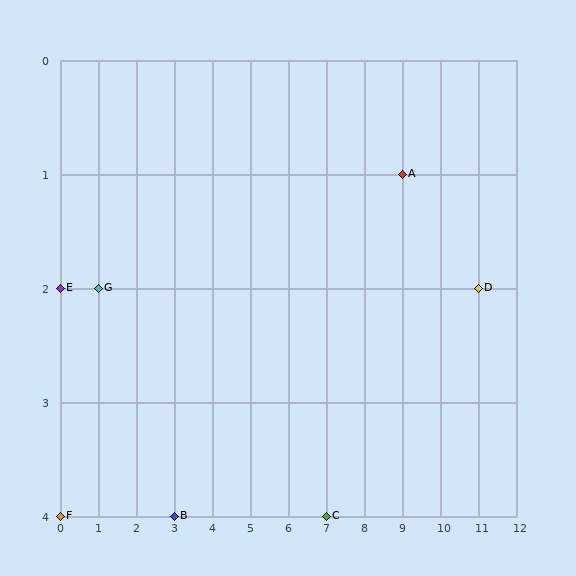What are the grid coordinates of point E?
Point E is at grid coordinates (0, 2).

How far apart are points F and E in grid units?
Points F and E are 2 rows apart.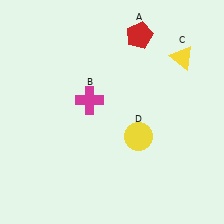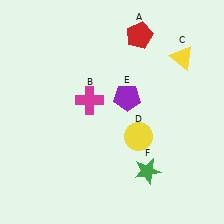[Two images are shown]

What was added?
A purple pentagon (E), a green star (F) were added in Image 2.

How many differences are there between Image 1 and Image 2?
There are 2 differences between the two images.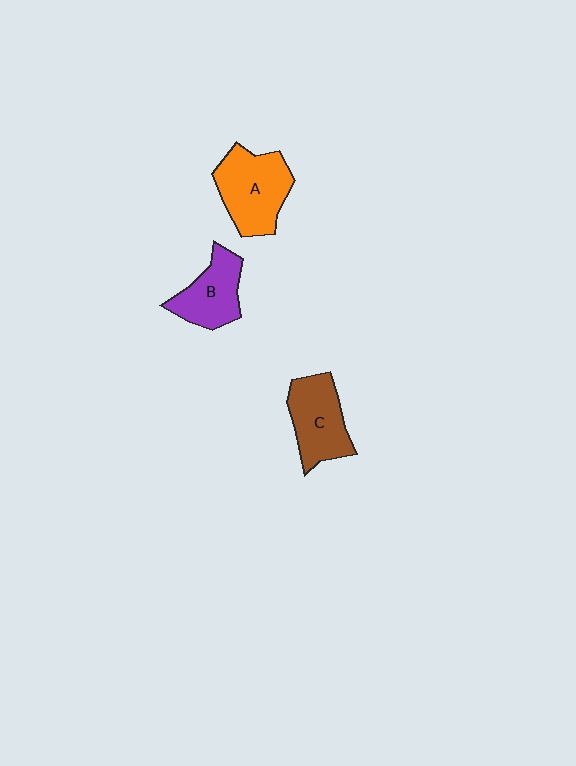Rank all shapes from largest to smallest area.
From largest to smallest: A (orange), C (brown), B (purple).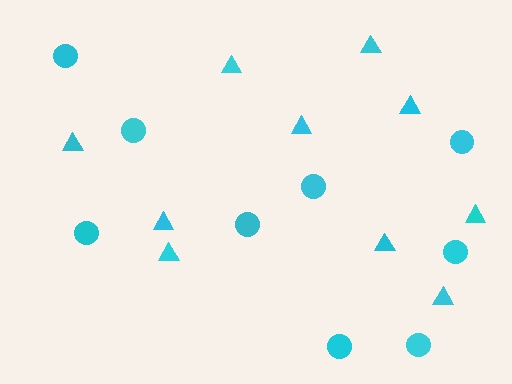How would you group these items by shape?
There are 2 groups: one group of triangles (10) and one group of circles (9).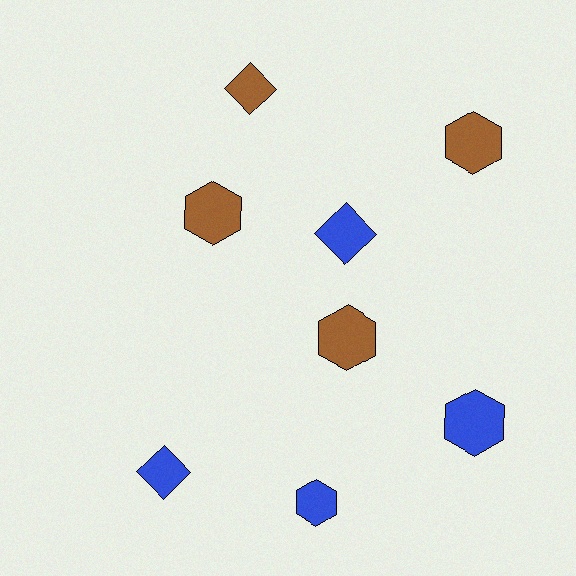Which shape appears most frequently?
Hexagon, with 5 objects.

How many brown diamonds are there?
There is 1 brown diamond.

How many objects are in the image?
There are 8 objects.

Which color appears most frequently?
Blue, with 4 objects.